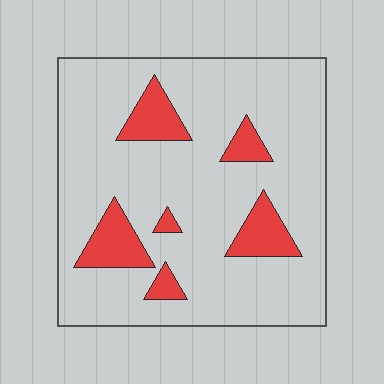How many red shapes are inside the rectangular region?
6.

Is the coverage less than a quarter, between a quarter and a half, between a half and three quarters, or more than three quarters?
Less than a quarter.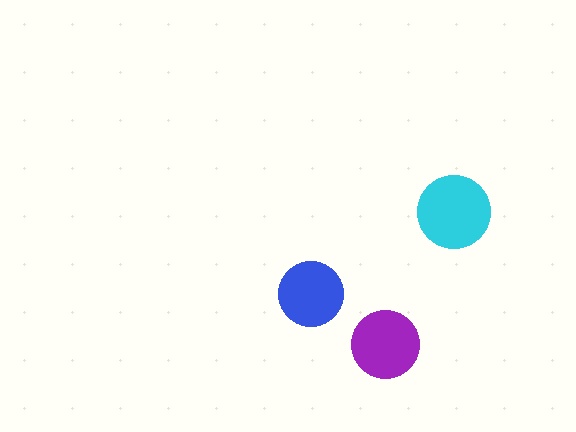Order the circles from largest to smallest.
the cyan one, the purple one, the blue one.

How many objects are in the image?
There are 3 objects in the image.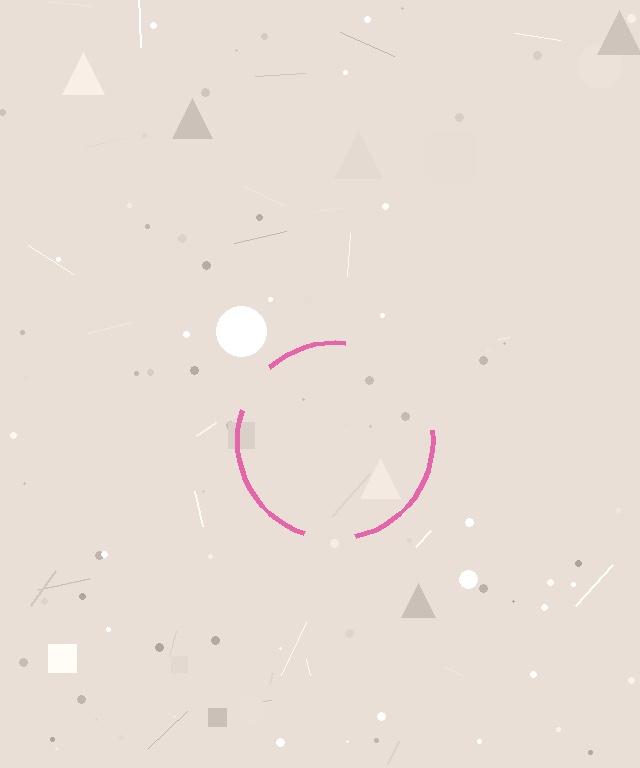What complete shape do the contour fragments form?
The contour fragments form a circle.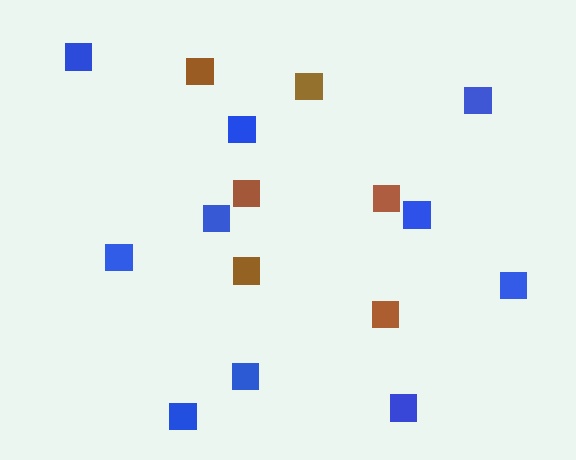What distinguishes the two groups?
There are 2 groups: one group of blue squares (10) and one group of brown squares (6).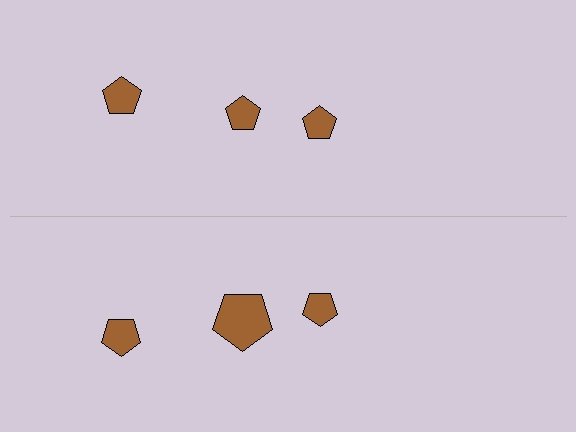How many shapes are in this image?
There are 6 shapes in this image.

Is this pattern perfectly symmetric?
No, the pattern is not perfectly symmetric. The brown pentagon on the bottom side has a different size than its mirror counterpart.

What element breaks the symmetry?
The brown pentagon on the bottom side has a different size than its mirror counterpart.